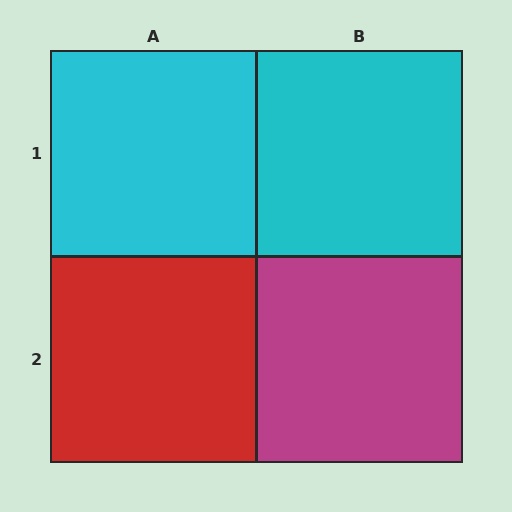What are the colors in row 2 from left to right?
Red, magenta.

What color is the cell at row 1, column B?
Cyan.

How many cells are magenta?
1 cell is magenta.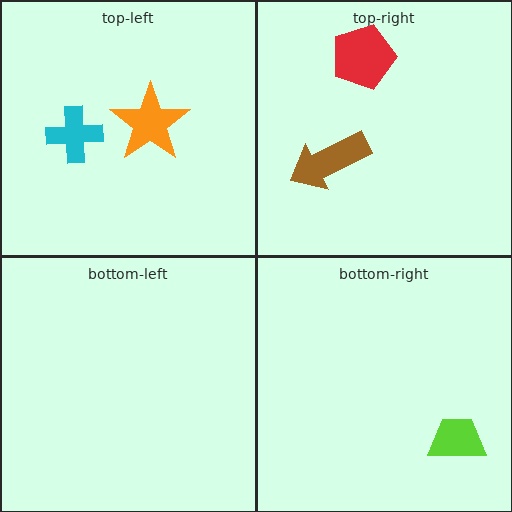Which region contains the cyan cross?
The top-left region.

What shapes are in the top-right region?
The brown arrow, the red pentagon.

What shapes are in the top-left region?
The cyan cross, the orange star.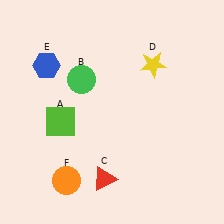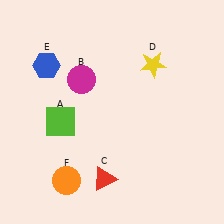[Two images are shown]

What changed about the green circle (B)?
In Image 1, B is green. In Image 2, it changed to magenta.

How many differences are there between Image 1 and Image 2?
There is 1 difference between the two images.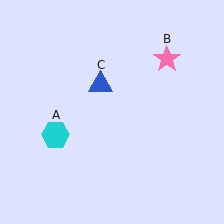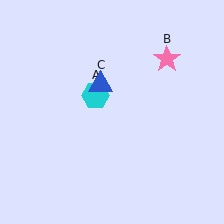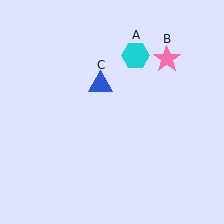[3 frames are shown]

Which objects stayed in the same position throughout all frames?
Pink star (object B) and blue triangle (object C) remained stationary.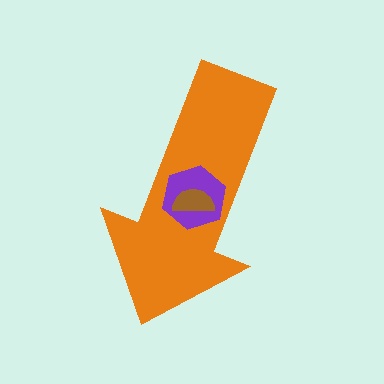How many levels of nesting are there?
3.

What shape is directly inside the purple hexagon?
The brown semicircle.